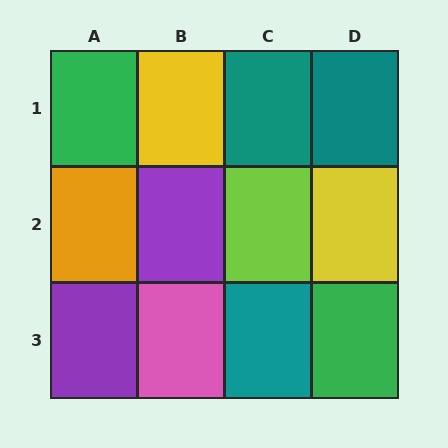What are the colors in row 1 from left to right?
Green, yellow, teal, teal.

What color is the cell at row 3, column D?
Green.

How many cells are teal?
3 cells are teal.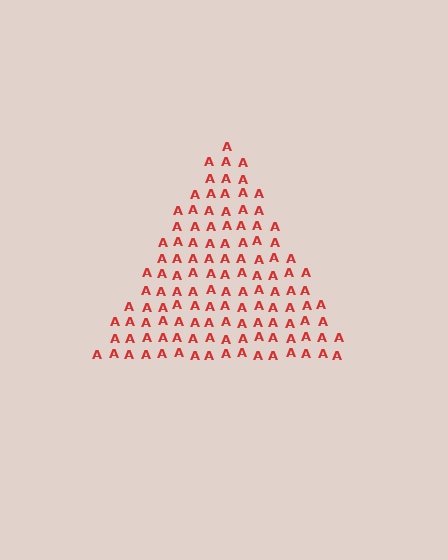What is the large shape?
The large shape is a triangle.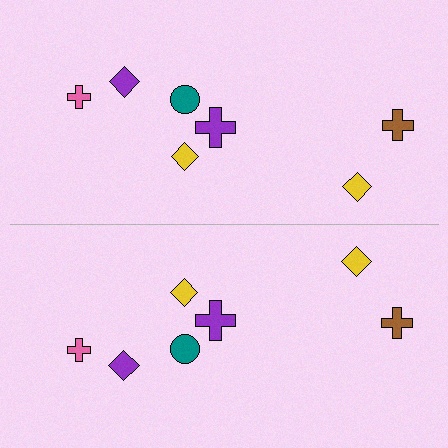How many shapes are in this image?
There are 14 shapes in this image.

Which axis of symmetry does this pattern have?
The pattern has a horizontal axis of symmetry running through the center of the image.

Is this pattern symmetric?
Yes, this pattern has bilateral (reflection) symmetry.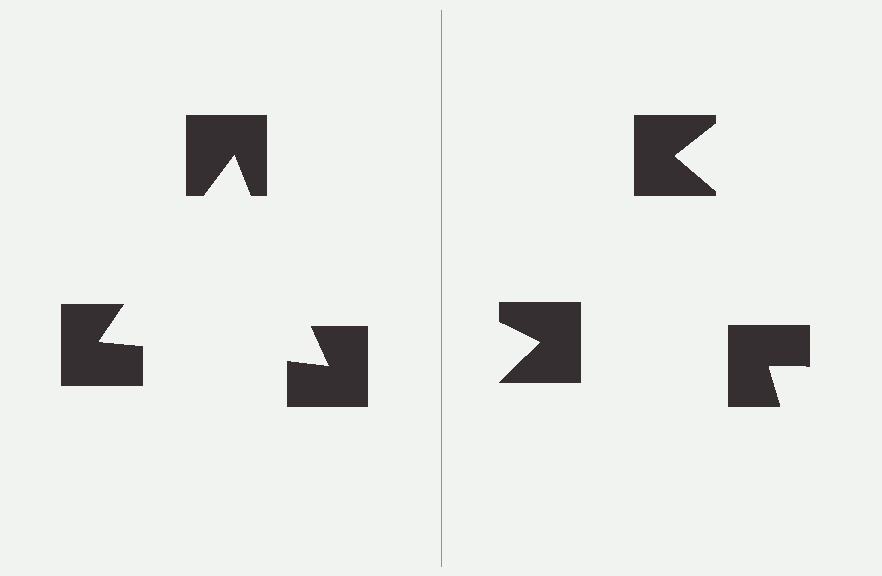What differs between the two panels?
The notched squares are positioned identically on both sides; only the wedge orientations differ. On the left they align to a triangle; on the right they are misaligned.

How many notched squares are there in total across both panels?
6 — 3 on each side.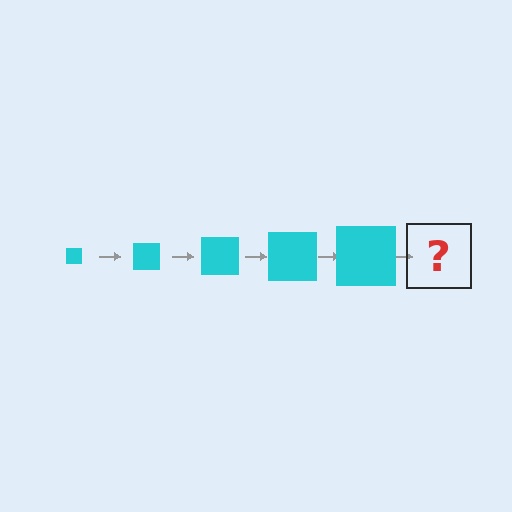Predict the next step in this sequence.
The next step is a cyan square, larger than the previous one.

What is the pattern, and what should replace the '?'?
The pattern is that the square gets progressively larger each step. The '?' should be a cyan square, larger than the previous one.